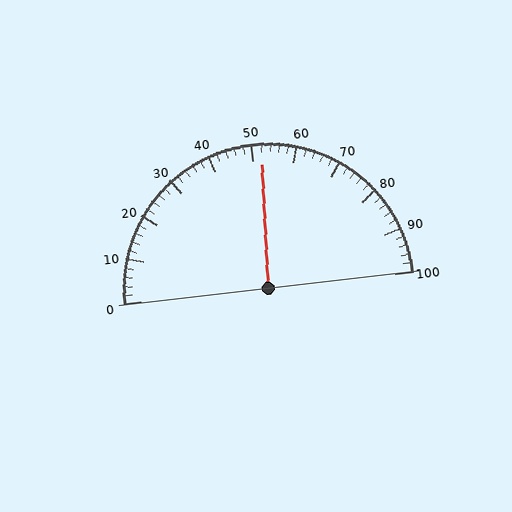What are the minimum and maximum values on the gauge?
The gauge ranges from 0 to 100.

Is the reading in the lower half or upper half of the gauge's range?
The reading is in the upper half of the range (0 to 100).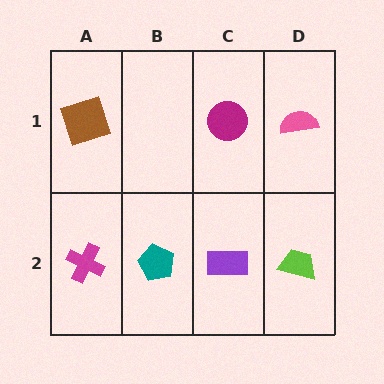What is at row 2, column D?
A lime trapezoid.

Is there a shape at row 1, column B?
No, that cell is empty.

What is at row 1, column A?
A brown square.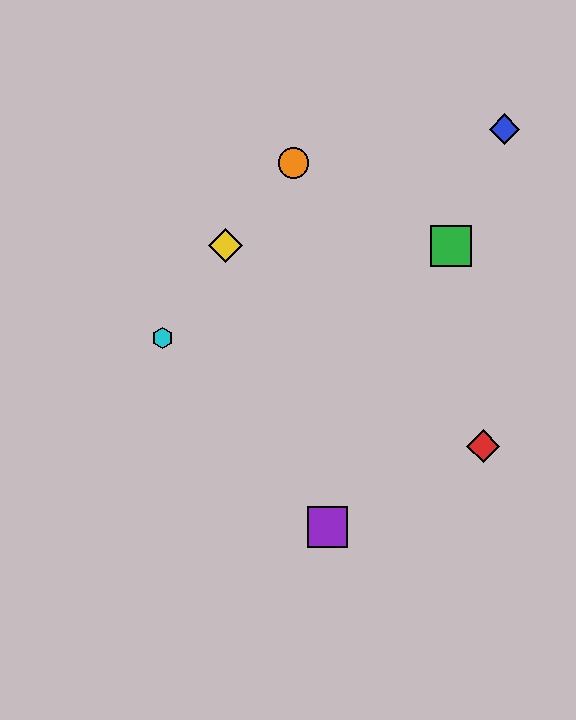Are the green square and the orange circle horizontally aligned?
No, the green square is at y≈246 and the orange circle is at y≈163.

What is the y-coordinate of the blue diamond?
The blue diamond is at y≈129.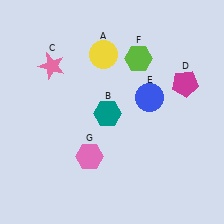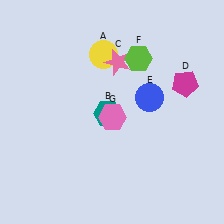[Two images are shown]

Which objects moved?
The objects that moved are: the pink star (C), the pink hexagon (G).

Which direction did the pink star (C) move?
The pink star (C) moved right.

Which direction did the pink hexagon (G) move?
The pink hexagon (G) moved up.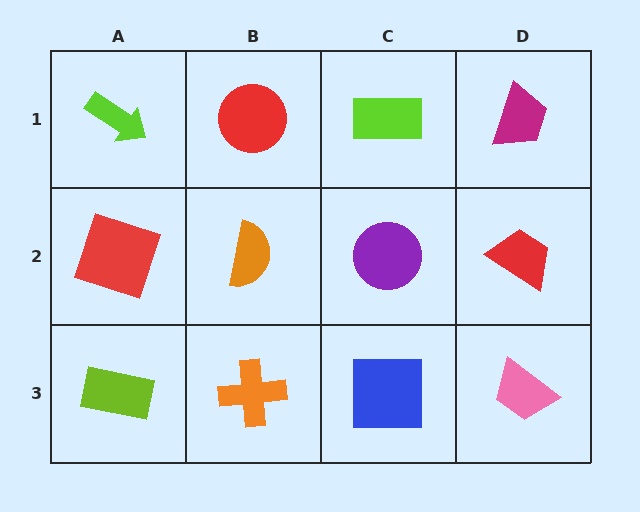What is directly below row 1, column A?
A red square.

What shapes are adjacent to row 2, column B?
A red circle (row 1, column B), an orange cross (row 3, column B), a red square (row 2, column A), a purple circle (row 2, column C).